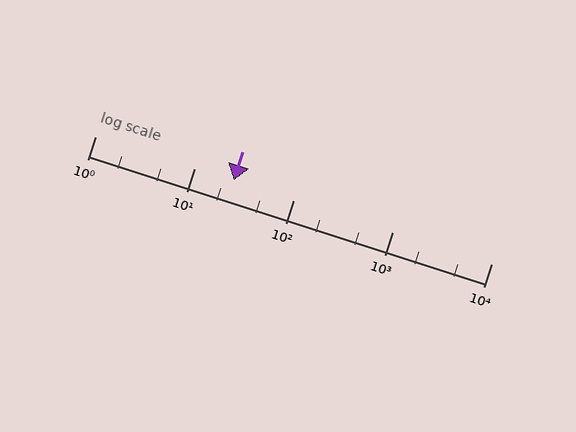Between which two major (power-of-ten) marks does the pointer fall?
The pointer is between 10 and 100.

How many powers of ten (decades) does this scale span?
The scale spans 4 decades, from 1 to 10000.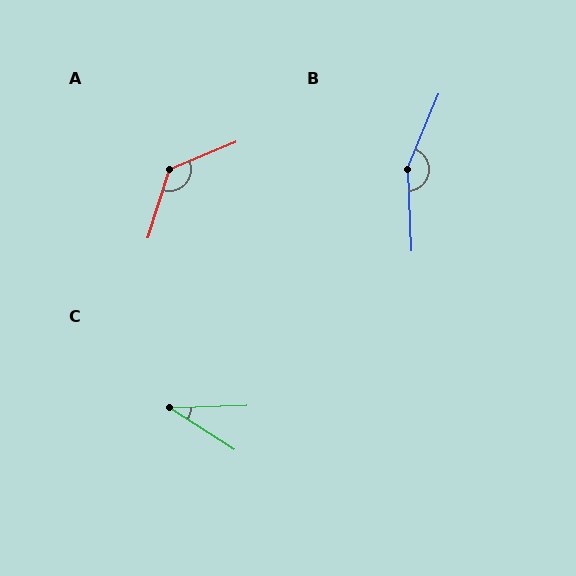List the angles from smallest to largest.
C (35°), A (130°), B (155°).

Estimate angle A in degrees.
Approximately 130 degrees.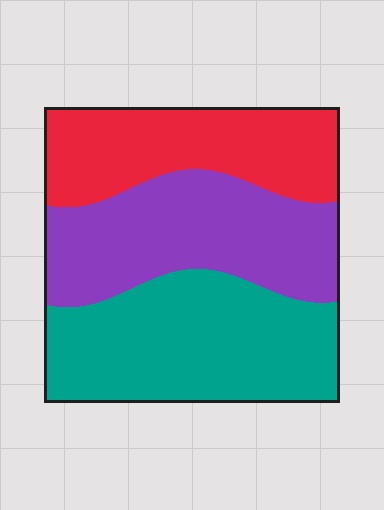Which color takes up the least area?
Red, at roughly 30%.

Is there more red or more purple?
Purple.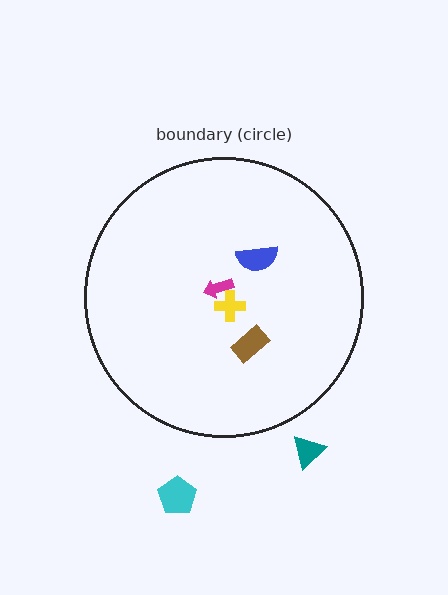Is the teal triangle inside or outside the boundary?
Outside.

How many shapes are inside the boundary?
4 inside, 2 outside.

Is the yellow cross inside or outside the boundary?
Inside.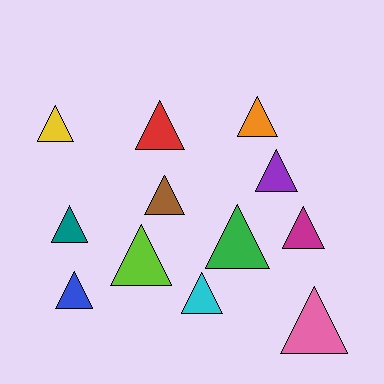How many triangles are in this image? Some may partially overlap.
There are 12 triangles.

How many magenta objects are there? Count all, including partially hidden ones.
There is 1 magenta object.